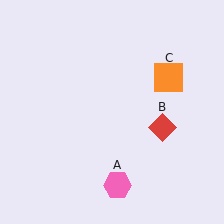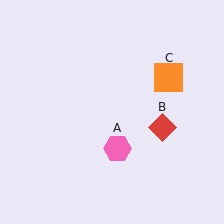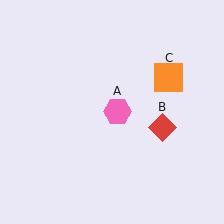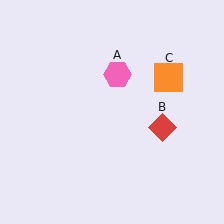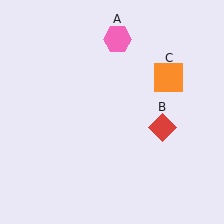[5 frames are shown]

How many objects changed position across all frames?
1 object changed position: pink hexagon (object A).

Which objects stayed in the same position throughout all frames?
Red diamond (object B) and orange square (object C) remained stationary.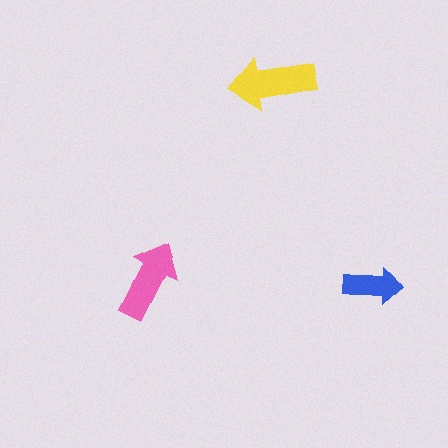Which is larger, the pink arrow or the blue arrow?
The pink one.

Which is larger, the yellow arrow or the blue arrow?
The yellow one.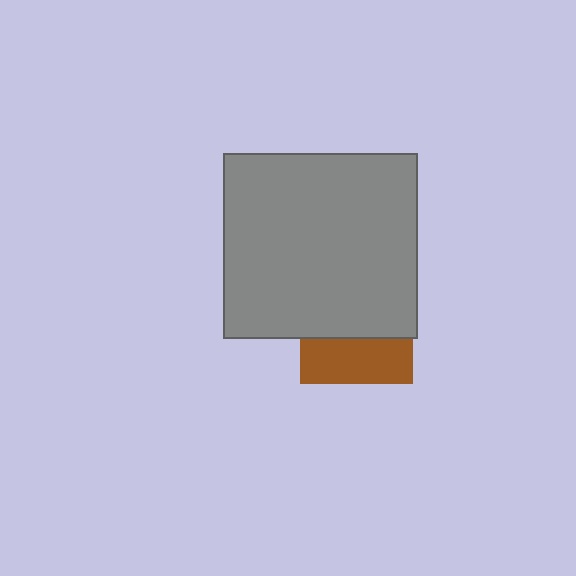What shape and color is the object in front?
The object in front is a gray rectangle.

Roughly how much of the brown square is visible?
A small part of it is visible (roughly 39%).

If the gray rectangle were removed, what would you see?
You would see the complete brown square.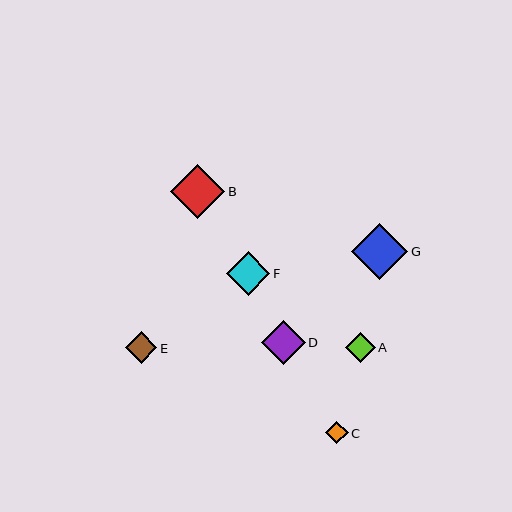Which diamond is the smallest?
Diamond C is the smallest with a size of approximately 23 pixels.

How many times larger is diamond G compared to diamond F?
Diamond G is approximately 1.3 times the size of diamond F.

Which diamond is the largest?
Diamond G is the largest with a size of approximately 56 pixels.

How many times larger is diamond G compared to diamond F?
Diamond G is approximately 1.3 times the size of diamond F.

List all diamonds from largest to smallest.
From largest to smallest: G, B, D, F, E, A, C.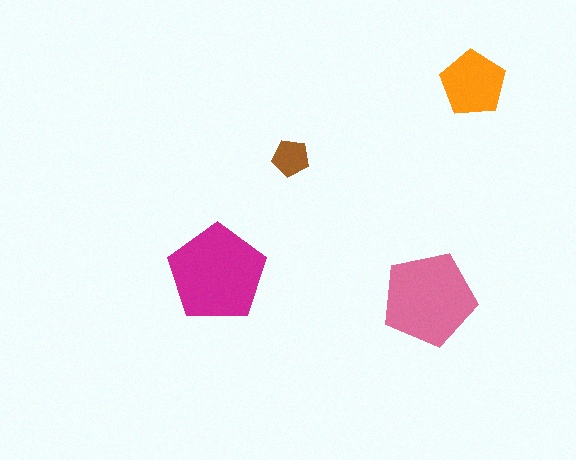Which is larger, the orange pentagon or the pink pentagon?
The pink one.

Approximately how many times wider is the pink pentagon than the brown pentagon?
About 2.5 times wider.